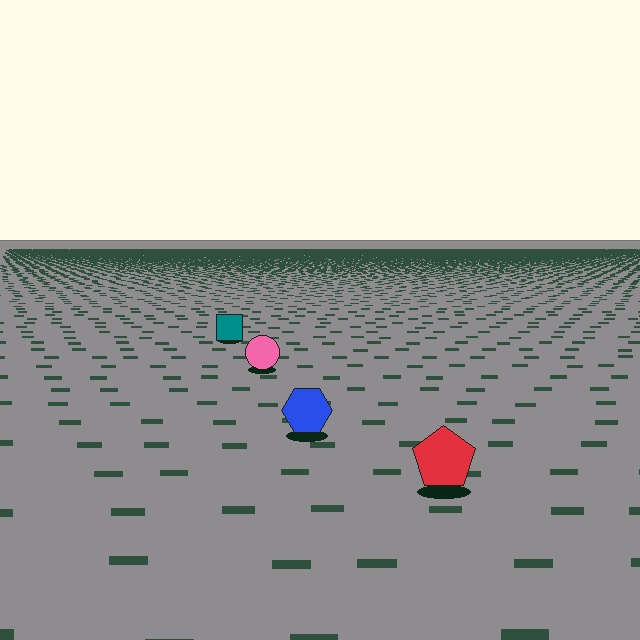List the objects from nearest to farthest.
From nearest to farthest: the red pentagon, the blue hexagon, the pink circle, the teal square.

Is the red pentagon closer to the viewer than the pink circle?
Yes. The red pentagon is closer — you can tell from the texture gradient: the ground texture is coarser near it.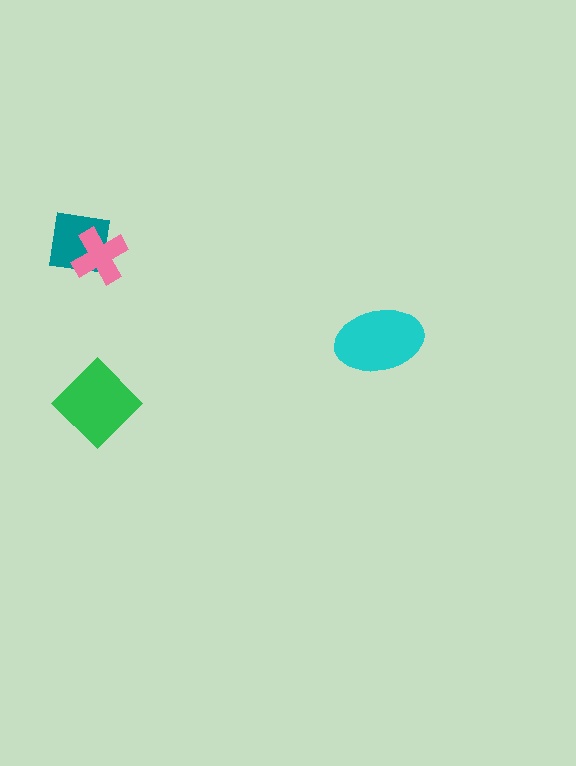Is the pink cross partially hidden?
No, no other shape covers it.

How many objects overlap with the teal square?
1 object overlaps with the teal square.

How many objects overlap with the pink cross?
1 object overlaps with the pink cross.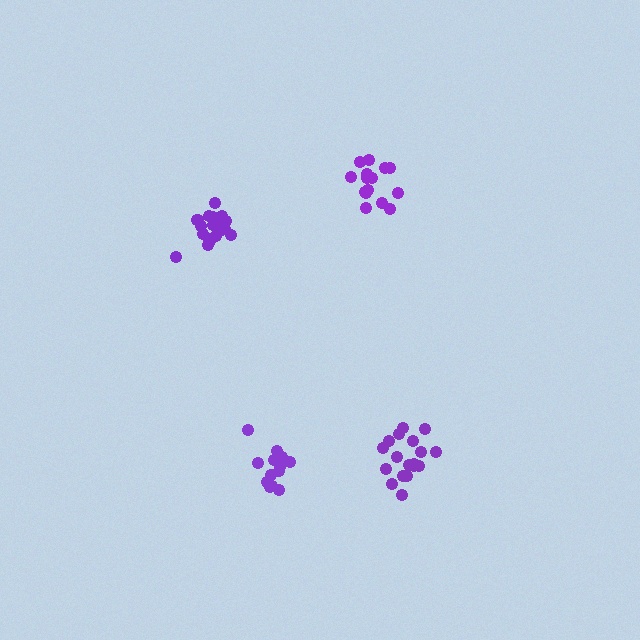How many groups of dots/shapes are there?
There are 4 groups.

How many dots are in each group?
Group 1: 18 dots, Group 2: 15 dots, Group 3: 20 dots, Group 4: 16 dots (69 total).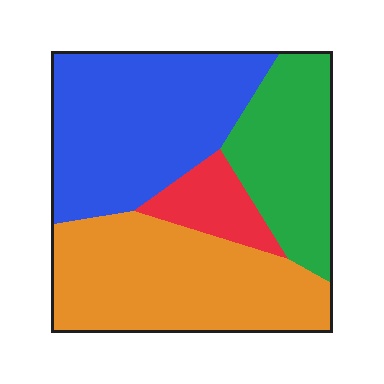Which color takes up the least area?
Red, at roughly 10%.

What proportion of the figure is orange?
Orange takes up about one third (1/3) of the figure.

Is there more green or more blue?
Blue.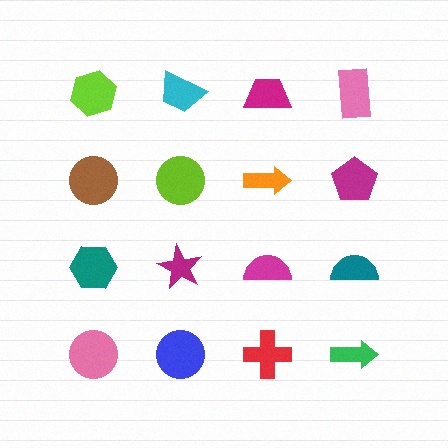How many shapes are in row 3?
4 shapes.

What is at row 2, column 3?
An orange arrow.